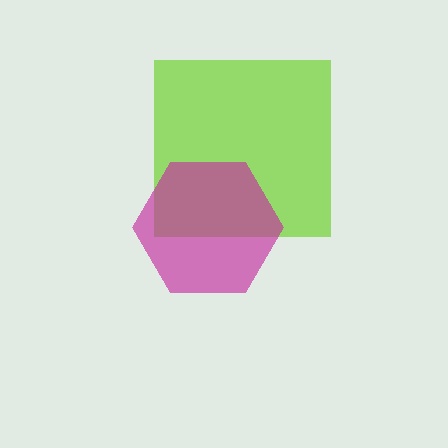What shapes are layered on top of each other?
The layered shapes are: a lime square, a magenta hexagon.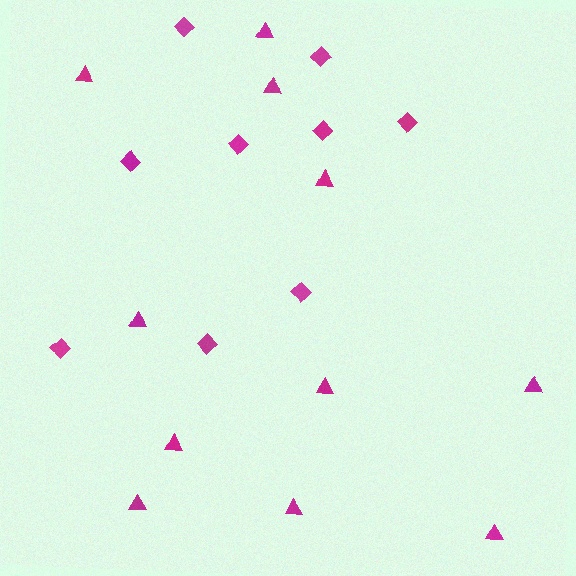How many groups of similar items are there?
There are 2 groups: one group of triangles (11) and one group of diamonds (9).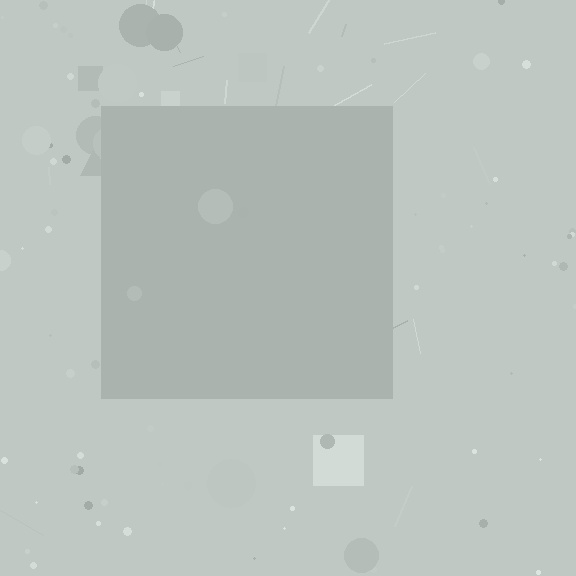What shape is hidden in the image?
A square is hidden in the image.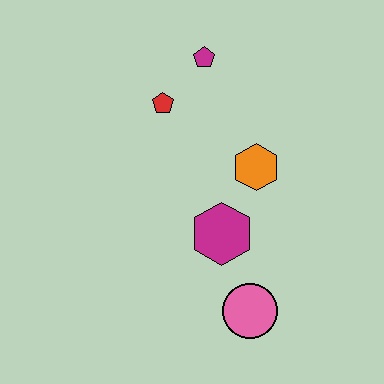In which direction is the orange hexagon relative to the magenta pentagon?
The orange hexagon is below the magenta pentagon.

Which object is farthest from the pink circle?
The magenta pentagon is farthest from the pink circle.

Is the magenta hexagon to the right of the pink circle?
No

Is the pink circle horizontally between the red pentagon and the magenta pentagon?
No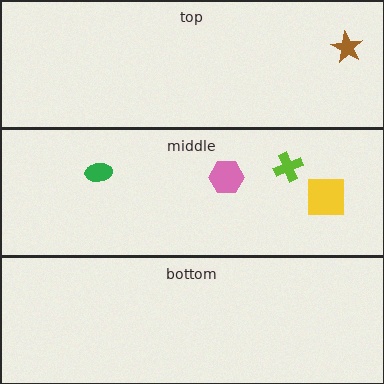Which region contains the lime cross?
The middle region.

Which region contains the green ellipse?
The middle region.